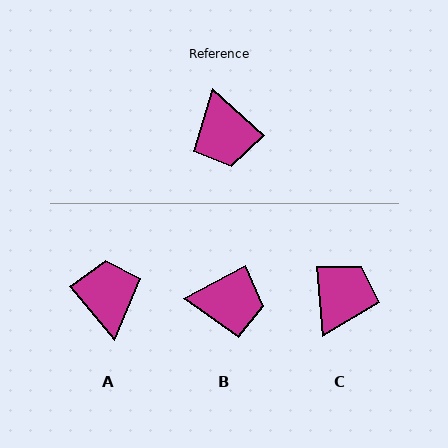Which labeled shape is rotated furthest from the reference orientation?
A, about 174 degrees away.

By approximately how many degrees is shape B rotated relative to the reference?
Approximately 71 degrees counter-clockwise.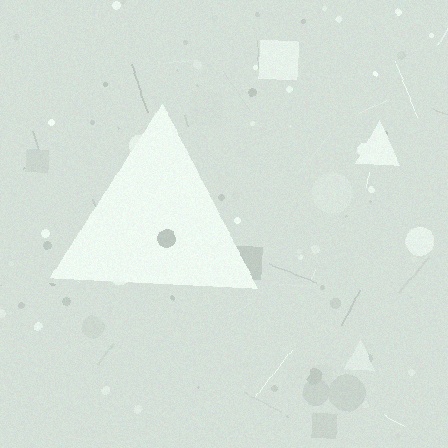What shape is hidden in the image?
A triangle is hidden in the image.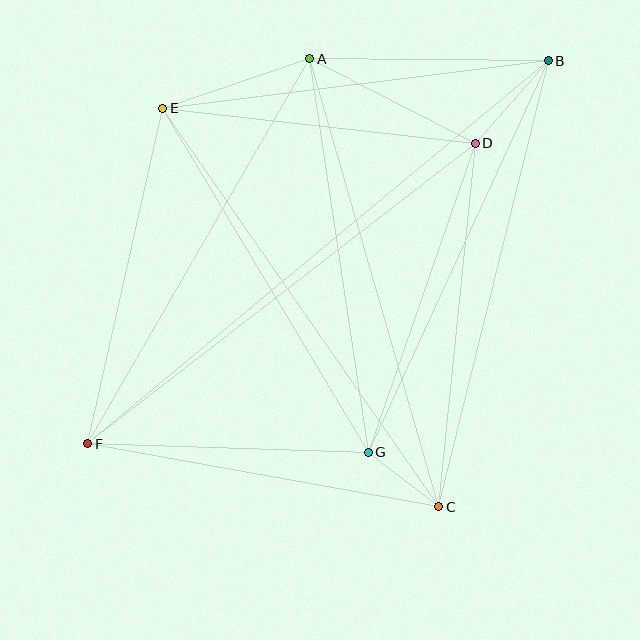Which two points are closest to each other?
Points C and G are closest to each other.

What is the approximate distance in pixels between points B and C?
The distance between B and C is approximately 459 pixels.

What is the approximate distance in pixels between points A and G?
The distance between A and G is approximately 398 pixels.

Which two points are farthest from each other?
Points B and F are farthest from each other.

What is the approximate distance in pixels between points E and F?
The distance between E and F is approximately 344 pixels.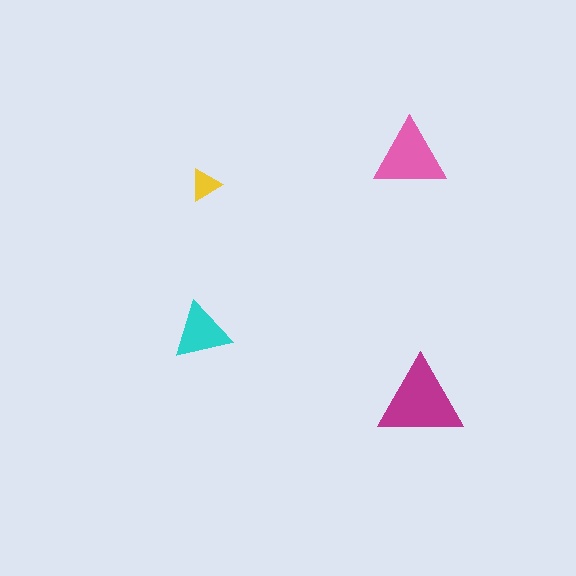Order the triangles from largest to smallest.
the magenta one, the pink one, the cyan one, the yellow one.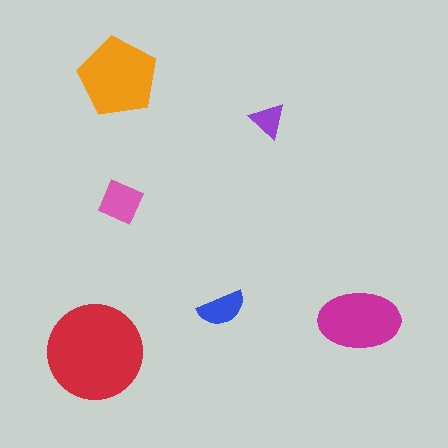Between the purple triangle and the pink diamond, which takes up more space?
The pink diamond.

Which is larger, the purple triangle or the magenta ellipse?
The magenta ellipse.